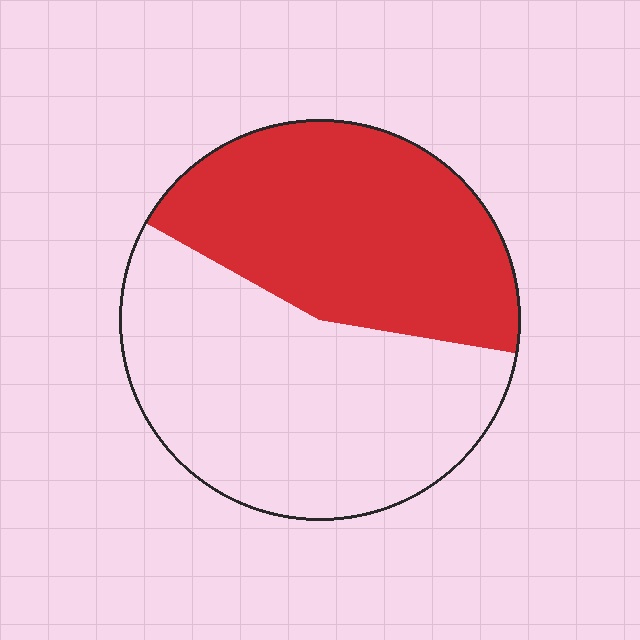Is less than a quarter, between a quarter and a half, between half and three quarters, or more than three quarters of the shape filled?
Between a quarter and a half.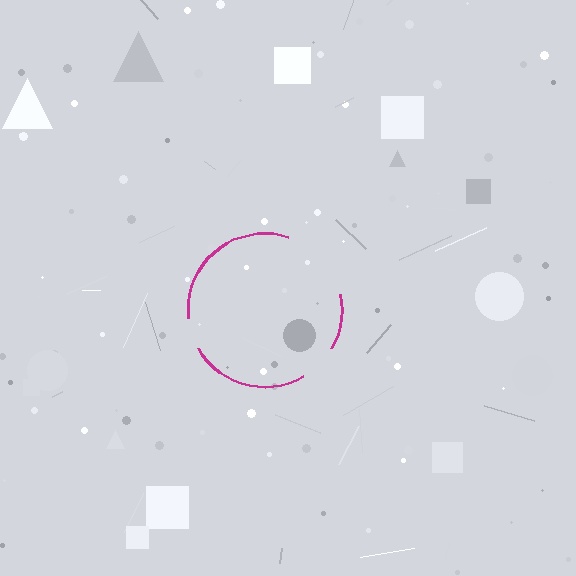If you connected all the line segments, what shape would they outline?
They would outline a circle.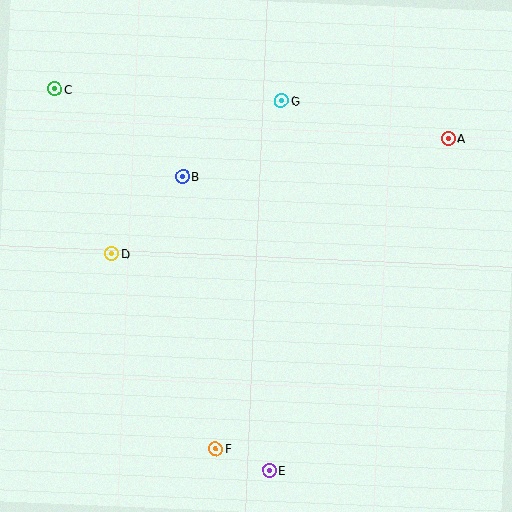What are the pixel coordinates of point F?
Point F is at (215, 449).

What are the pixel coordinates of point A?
Point A is at (449, 138).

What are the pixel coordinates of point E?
Point E is at (269, 471).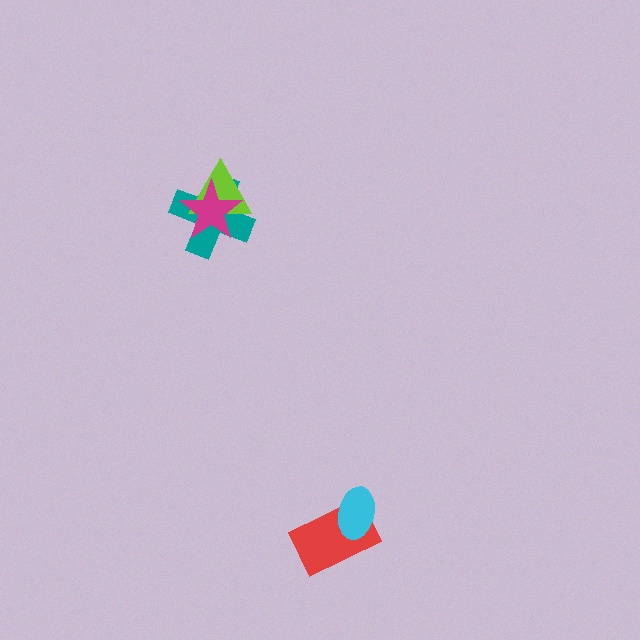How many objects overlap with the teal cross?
2 objects overlap with the teal cross.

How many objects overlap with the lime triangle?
2 objects overlap with the lime triangle.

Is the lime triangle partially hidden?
Yes, it is partially covered by another shape.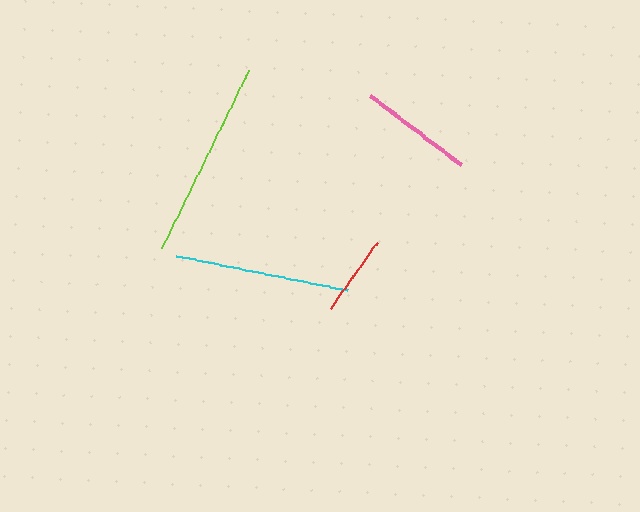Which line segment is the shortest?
The red line is the shortest at approximately 82 pixels.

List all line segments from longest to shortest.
From longest to shortest: lime, cyan, pink, red.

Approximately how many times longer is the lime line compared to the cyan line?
The lime line is approximately 1.1 times the length of the cyan line.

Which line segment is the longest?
The lime line is the longest at approximately 198 pixels.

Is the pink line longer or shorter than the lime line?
The lime line is longer than the pink line.